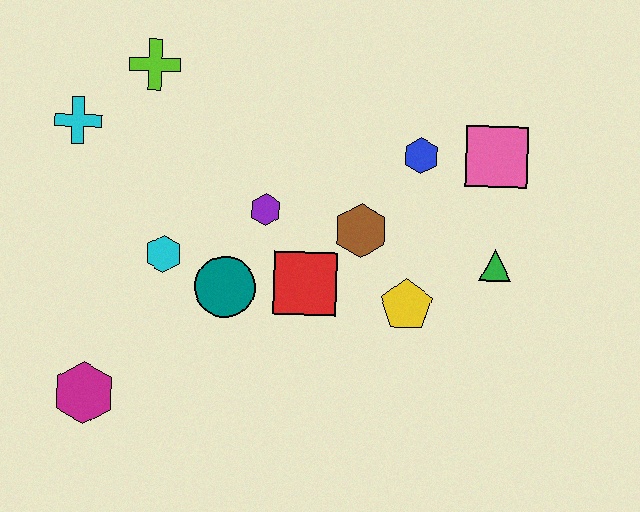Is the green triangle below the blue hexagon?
Yes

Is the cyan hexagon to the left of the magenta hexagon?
No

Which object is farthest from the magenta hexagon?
The pink square is farthest from the magenta hexagon.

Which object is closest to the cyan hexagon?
The teal circle is closest to the cyan hexagon.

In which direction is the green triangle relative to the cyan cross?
The green triangle is to the right of the cyan cross.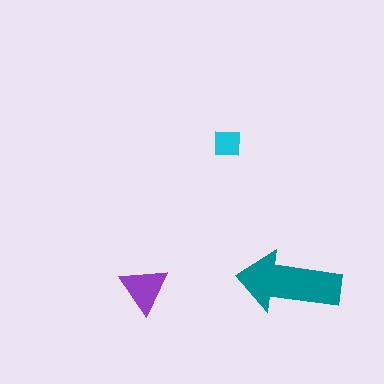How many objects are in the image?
There are 3 objects in the image.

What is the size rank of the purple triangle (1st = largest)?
2nd.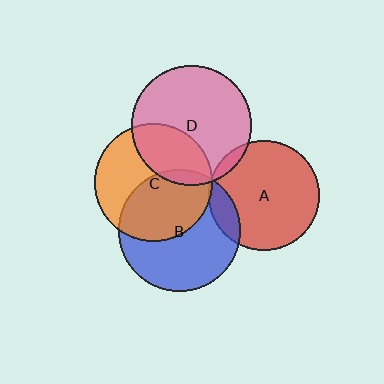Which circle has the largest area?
Circle B (blue).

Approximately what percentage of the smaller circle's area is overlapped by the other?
Approximately 45%.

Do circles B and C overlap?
Yes.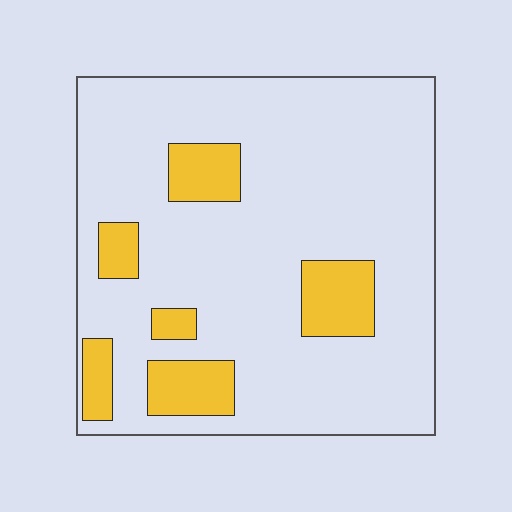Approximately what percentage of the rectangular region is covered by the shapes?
Approximately 15%.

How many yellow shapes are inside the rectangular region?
6.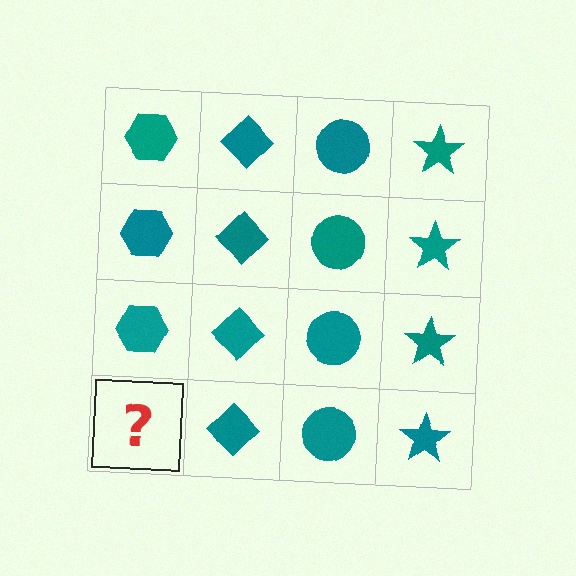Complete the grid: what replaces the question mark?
The question mark should be replaced with a teal hexagon.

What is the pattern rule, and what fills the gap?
The rule is that each column has a consistent shape. The gap should be filled with a teal hexagon.